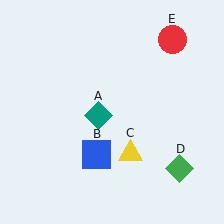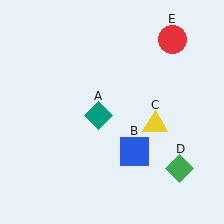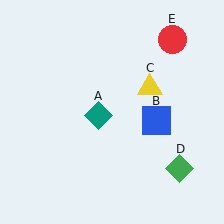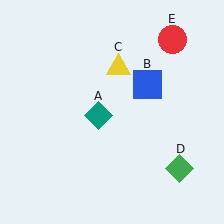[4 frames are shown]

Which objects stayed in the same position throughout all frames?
Teal diamond (object A) and green diamond (object D) and red circle (object E) remained stationary.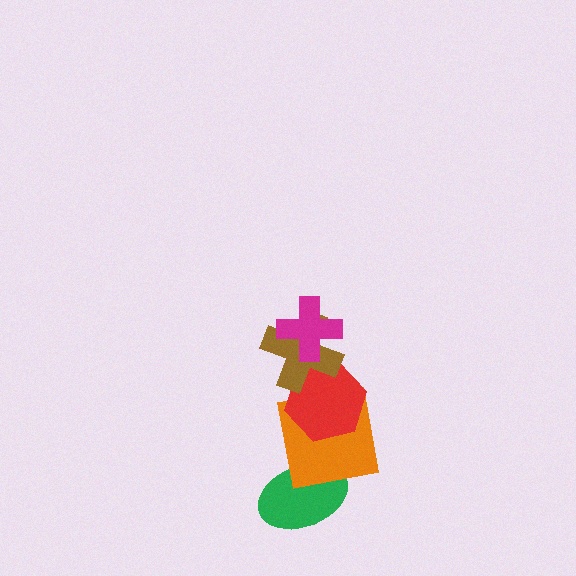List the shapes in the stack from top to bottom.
From top to bottom: the magenta cross, the brown cross, the red hexagon, the orange square, the green ellipse.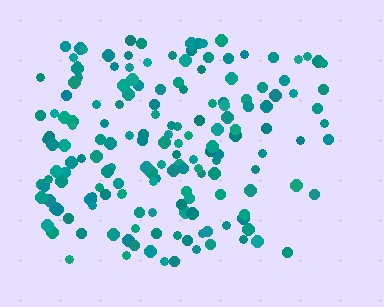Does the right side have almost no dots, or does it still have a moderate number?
Still a moderate number, just noticeably fewer than the left.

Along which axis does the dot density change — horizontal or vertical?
Horizontal.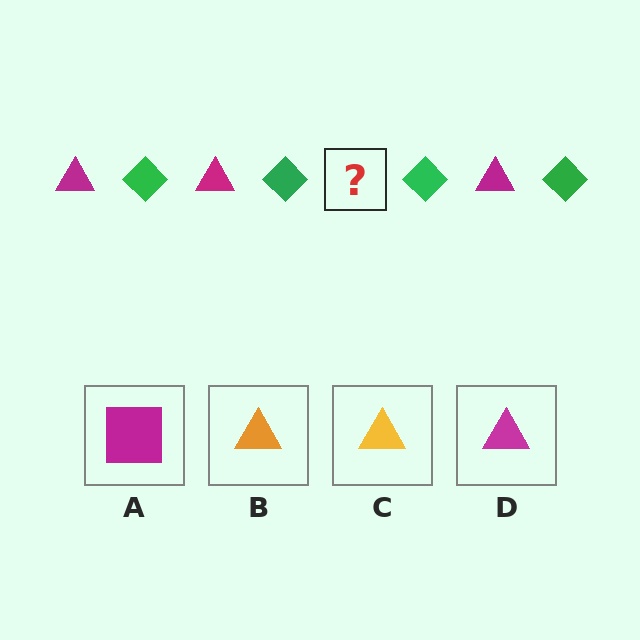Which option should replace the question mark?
Option D.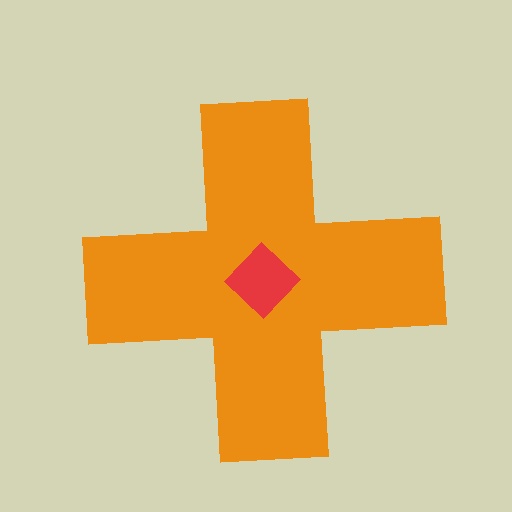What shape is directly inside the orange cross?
The red diamond.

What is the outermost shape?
The orange cross.